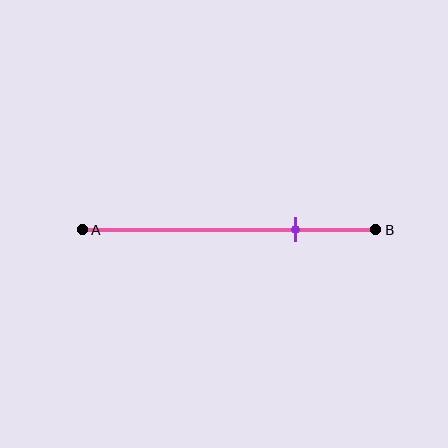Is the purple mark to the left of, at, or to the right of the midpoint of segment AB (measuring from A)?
The purple mark is to the right of the midpoint of segment AB.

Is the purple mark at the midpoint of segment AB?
No, the mark is at about 75% from A, not at the 50% midpoint.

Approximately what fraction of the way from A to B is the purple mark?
The purple mark is approximately 75% of the way from A to B.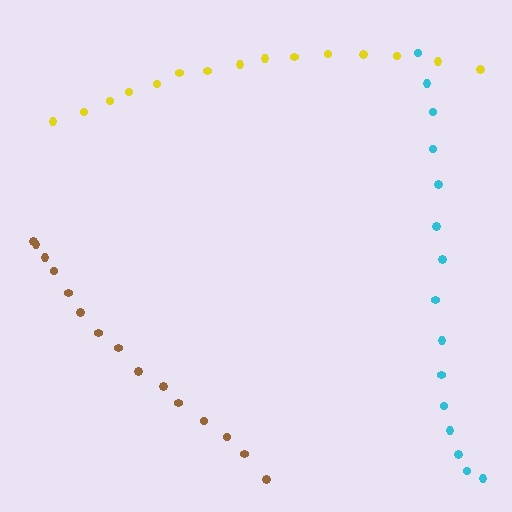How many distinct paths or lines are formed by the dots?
There are 3 distinct paths.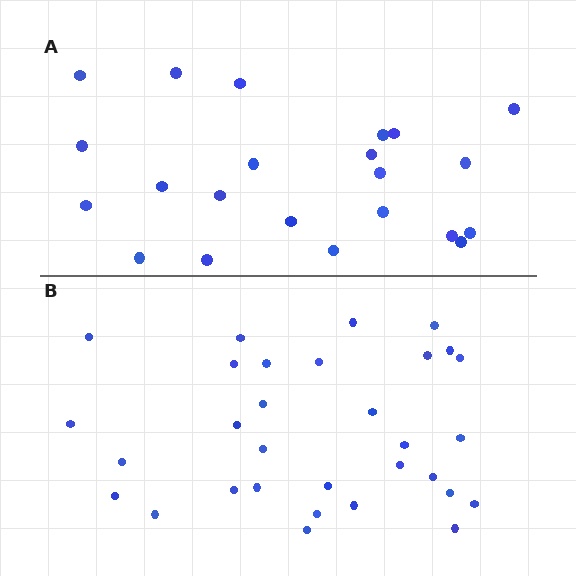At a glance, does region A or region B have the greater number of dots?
Region B (the bottom region) has more dots.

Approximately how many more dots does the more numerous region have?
Region B has roughly 8 or so more dots than region A.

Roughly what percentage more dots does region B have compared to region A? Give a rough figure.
About 40% more.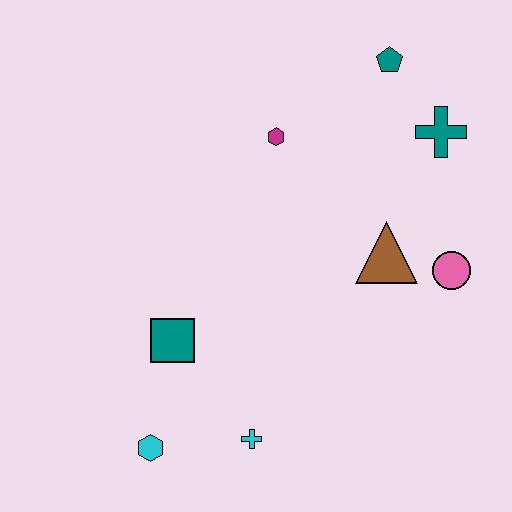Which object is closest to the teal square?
The cyan hexagon is closest to the teal square.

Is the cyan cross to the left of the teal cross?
Yes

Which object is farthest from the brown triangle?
The cyan hexagon is farthest from the brown triangle.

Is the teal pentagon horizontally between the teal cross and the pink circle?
No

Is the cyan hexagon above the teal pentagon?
No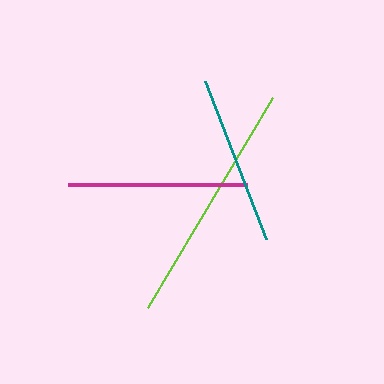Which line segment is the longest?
The lime line is the longest at approximately 245 pixels.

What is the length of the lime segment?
The lime segment is approximately 245 pixels long.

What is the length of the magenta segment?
The magenta segment is approximately 178 pixels long.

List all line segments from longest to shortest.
From longest to shortest: lime, magenta, teal.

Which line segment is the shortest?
The teal line is the shortest at approximately 170 pixels.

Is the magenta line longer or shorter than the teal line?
The magenta line is longer than the teal line.